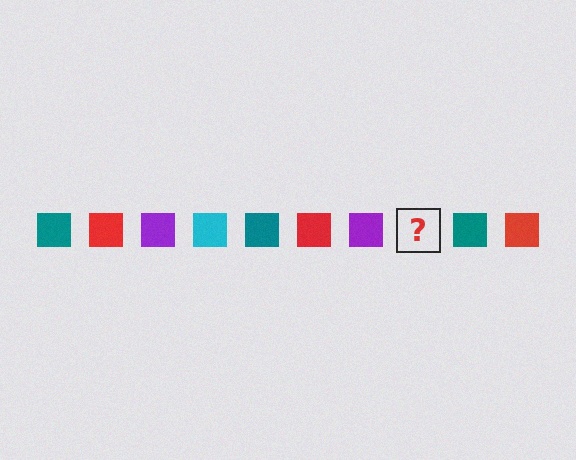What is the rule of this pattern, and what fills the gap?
The rule is that the pattern cycles through teal, red, purple, cyan squares. The gap should be filled with a cyan square.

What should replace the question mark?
The question mark should be replaced with a cyan square.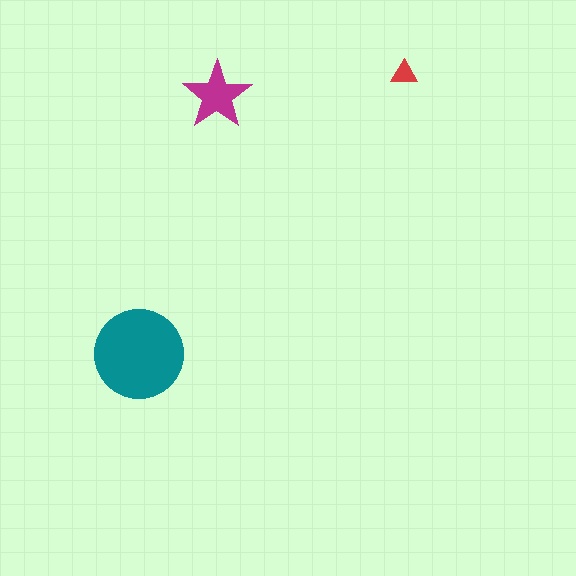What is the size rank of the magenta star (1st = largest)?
2nd.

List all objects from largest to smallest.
The teal circle, the magenta star, the red triangle.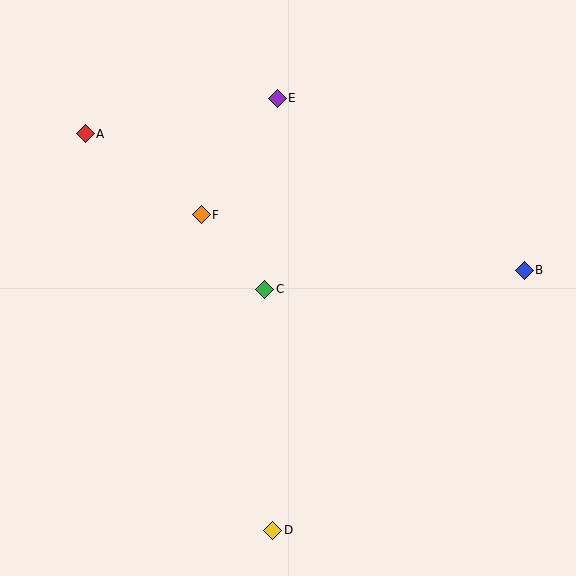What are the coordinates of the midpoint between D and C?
The midpoint between D and C is at (269, 410).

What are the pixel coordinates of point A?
Point A is at (85, 134).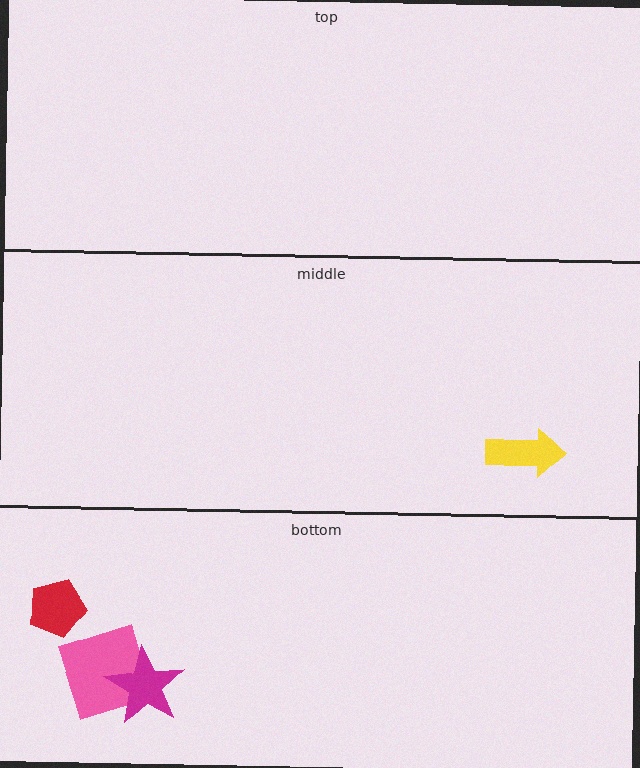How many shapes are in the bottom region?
3.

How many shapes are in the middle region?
1.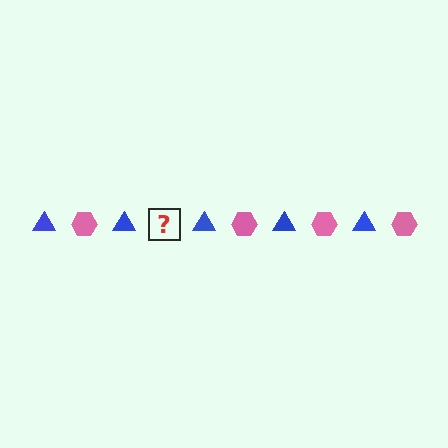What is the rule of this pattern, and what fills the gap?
The rule is that the pattern alternates between blue triangle and pink hexagon. The gap should be filled with a pink hexagon.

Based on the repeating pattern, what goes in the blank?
The blank should be a pink hexagon.